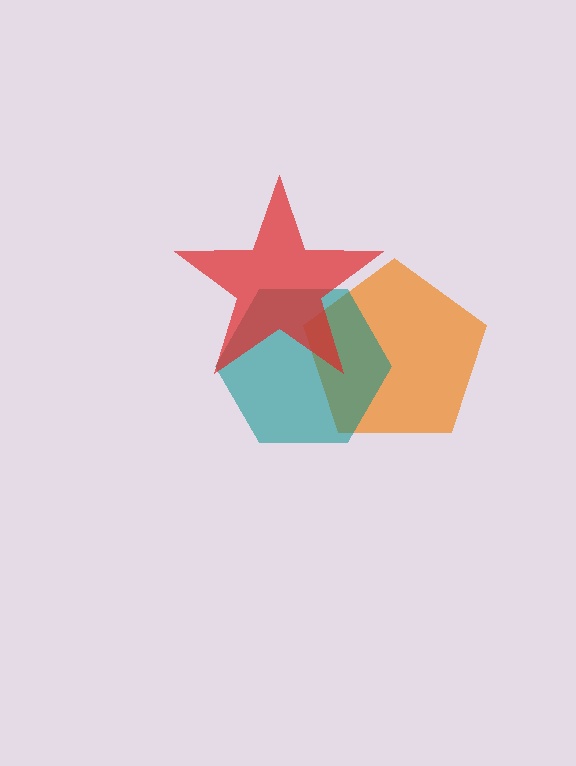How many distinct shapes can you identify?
There are 3 distinct shapes: an orange pentagon, a teal hexagon, a red star.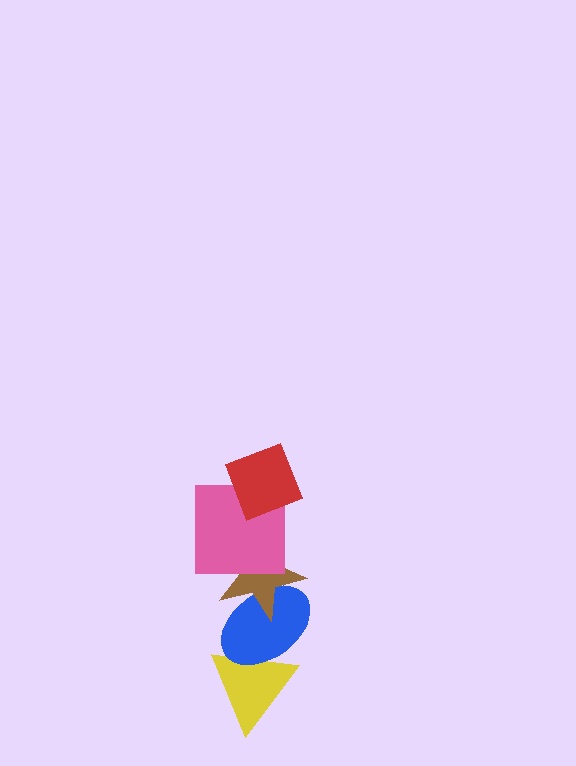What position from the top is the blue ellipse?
The blue ellipse is 4th from the top.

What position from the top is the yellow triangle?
The yellow triangle is 5th from the top.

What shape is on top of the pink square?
The red diamond is on top of the pink square.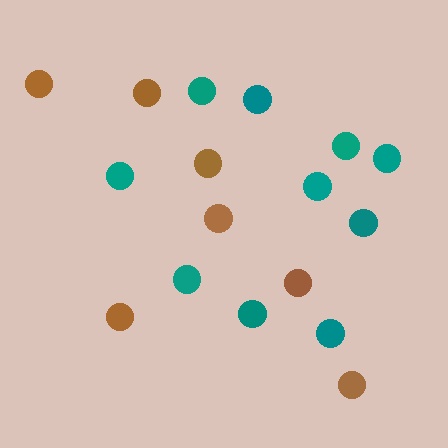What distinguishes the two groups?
There are 2 groups: one group of teal circles (10) and one group of brown circles (7).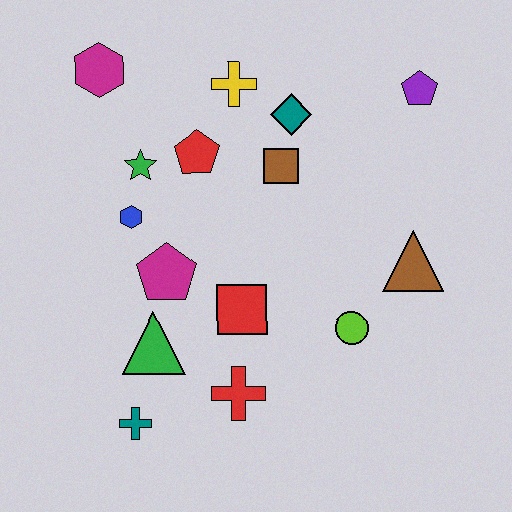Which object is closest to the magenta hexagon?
The green star is closest to the magenta hexagon.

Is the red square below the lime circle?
No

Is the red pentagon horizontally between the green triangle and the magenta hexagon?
No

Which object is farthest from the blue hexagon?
The purple pentagon is farthest from the blue hexagon.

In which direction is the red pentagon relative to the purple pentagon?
The red pentagon is to the left of the purple pentagon.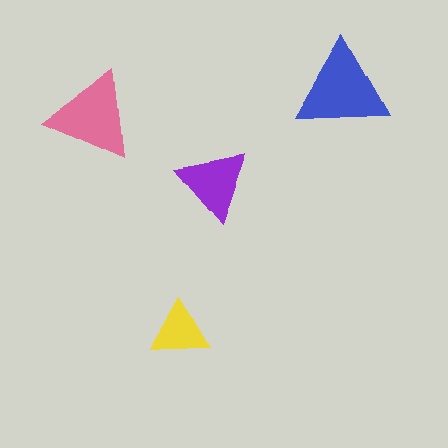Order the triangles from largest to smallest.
the blue one, the pink one, the purple one, the yellow one.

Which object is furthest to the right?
The blue triangle is rightmost.